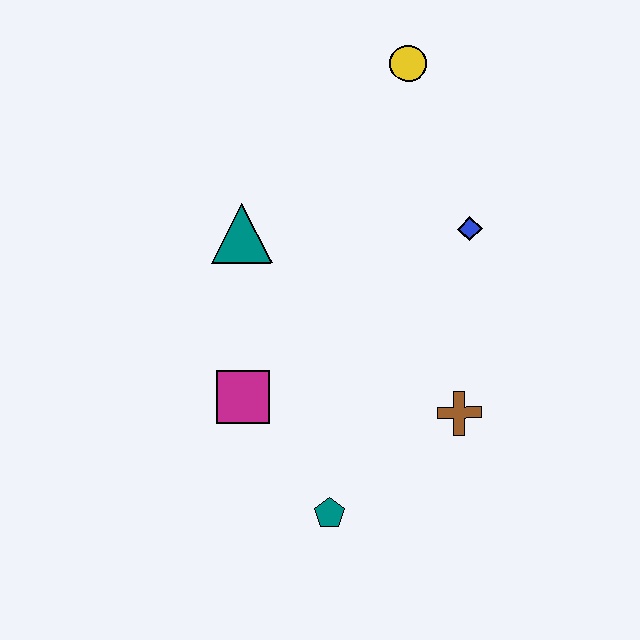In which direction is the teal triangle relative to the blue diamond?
The teal triangle is to the left of the blue diamond.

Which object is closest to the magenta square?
The teal pentagon is closest to the magenta square.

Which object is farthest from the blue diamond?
The teal pentagon is farthest from the blue diamond.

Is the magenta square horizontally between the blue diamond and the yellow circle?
No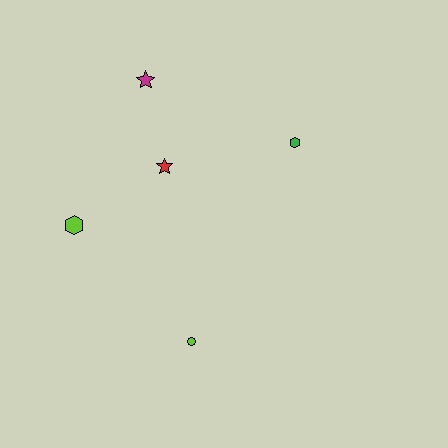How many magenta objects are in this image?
There is 1 magenta object.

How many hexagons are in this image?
There are 2 hexagons.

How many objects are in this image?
There are 5 objects.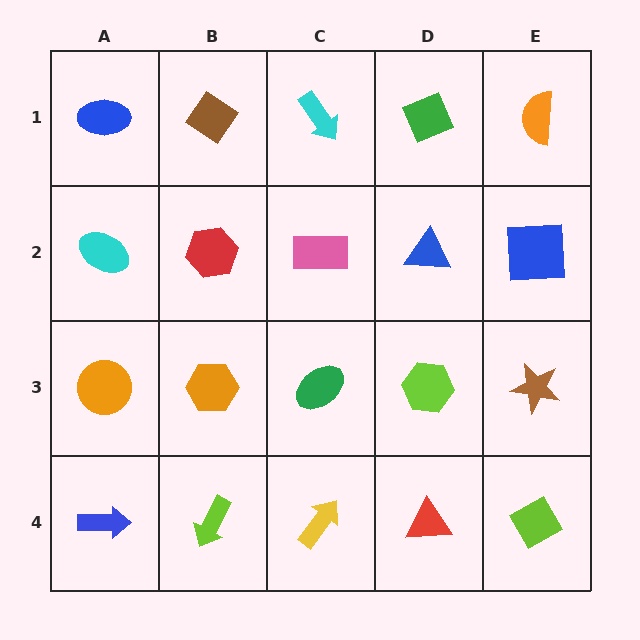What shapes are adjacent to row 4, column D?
A lime hexagon (row 3, column D), a yellow arrow (row 4, column C), a lime diamond (row 4, column E).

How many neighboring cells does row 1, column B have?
3.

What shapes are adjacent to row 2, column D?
A green diamond (row 1, column D), a lime hexagon (row 3, column D), a pink rectangle (row 2, column C), a blue square (row 2, column E).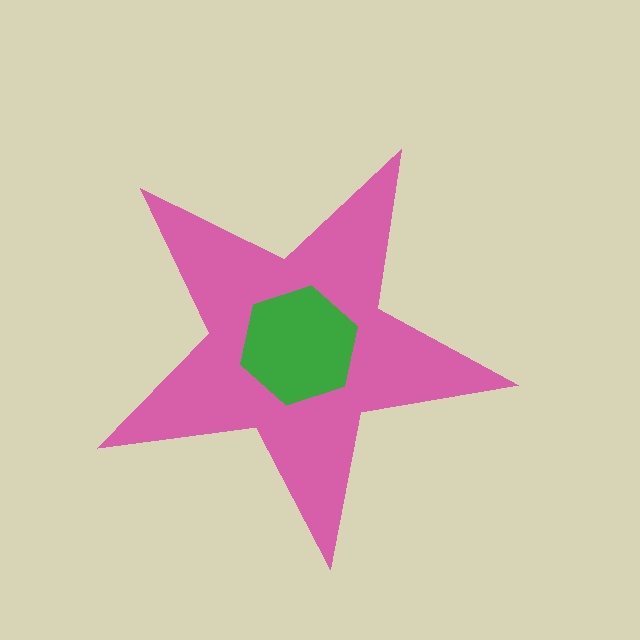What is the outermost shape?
The pink star.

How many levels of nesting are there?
2.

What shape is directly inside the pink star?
The green hexagon.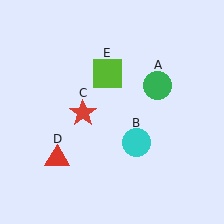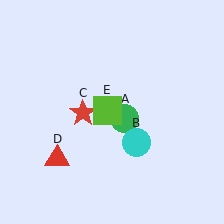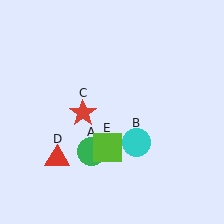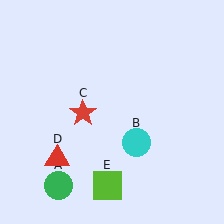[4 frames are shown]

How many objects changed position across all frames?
2 objects changed position: green circle (object A), lime square (object E).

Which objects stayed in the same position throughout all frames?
Cyan circle (object B) and red star (object C) and red triangle (object D) remained stationary.